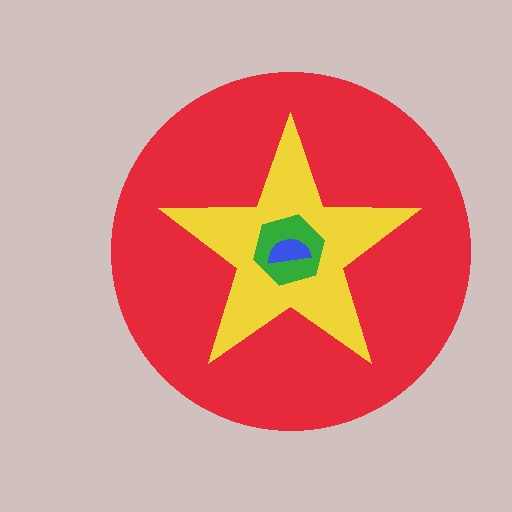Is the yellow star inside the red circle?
Yes.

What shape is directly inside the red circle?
The yellow star.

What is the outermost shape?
The red circle.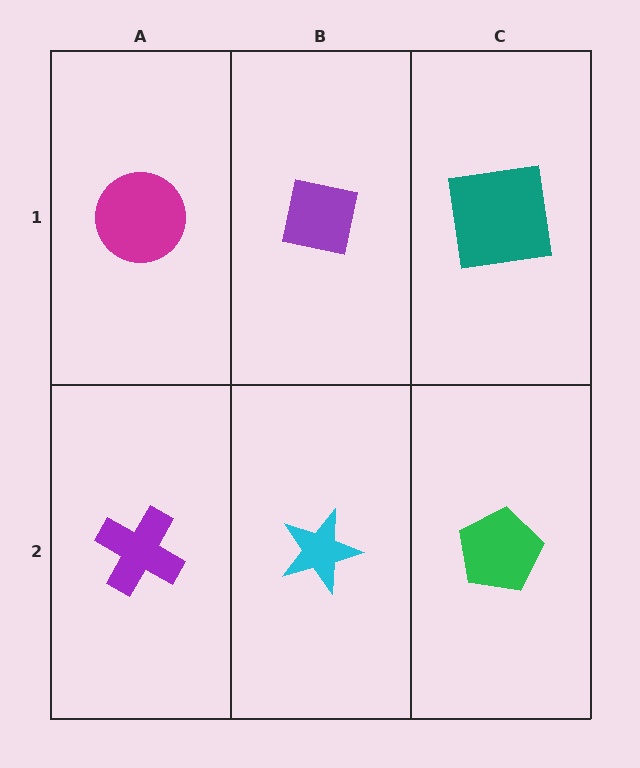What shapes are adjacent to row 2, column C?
A teal square (row 1, column C), a cyan star (row 2, column B).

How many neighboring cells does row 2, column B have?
3.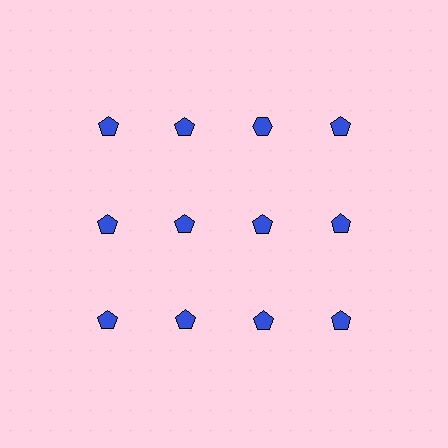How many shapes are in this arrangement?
There are 12 shapes arranged in a grid pattern.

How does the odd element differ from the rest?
It has a different shape: hexagon instead of pentagon.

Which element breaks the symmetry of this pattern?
The blue hexagon in the top row, center column breaks the symmetry. All other shapes are blue pentagons.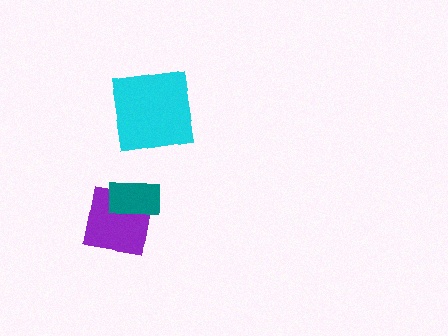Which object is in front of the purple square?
The teal rectangle is in front of the purple square.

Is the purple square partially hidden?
Yes, it is partially covered by another shape.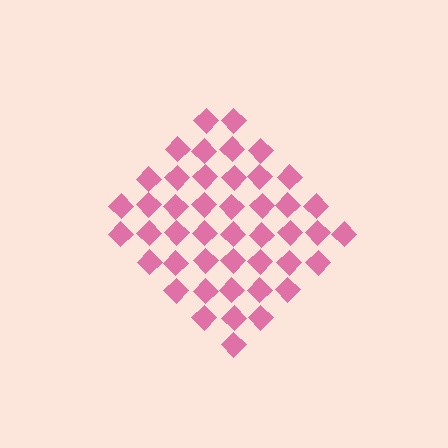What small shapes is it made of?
It is made of small diamonds.